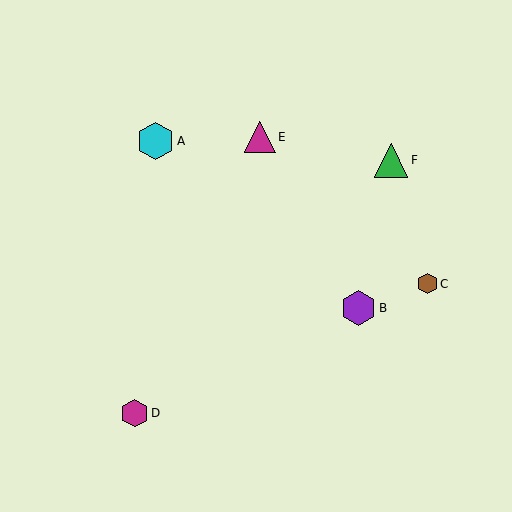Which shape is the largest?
The cyan hexagon (labeled A) is the largest.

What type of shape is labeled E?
Shape E is a magenta triangle.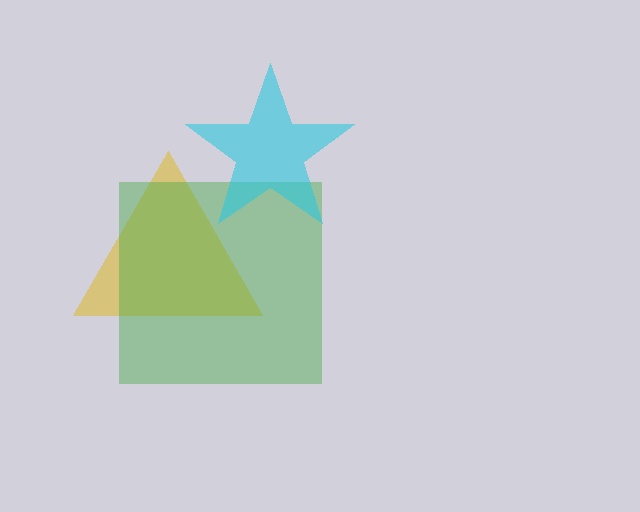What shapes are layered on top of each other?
The layered shapes are: a yellow triangle, a green square, a cyan star.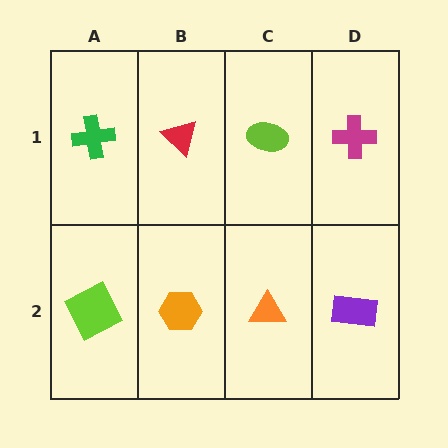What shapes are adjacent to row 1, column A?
A lime square (row 2, column A), a red triangle (row 1, column B).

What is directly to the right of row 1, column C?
A magenta cross.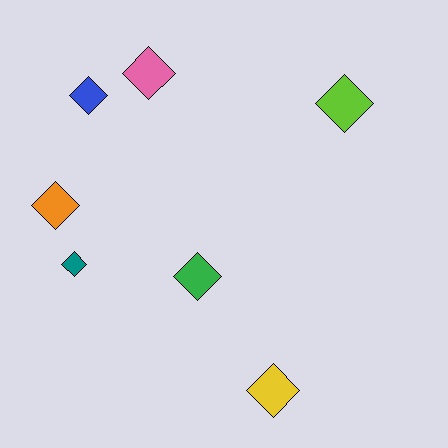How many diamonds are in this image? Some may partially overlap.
There are 7 diamonds.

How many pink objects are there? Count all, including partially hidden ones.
There is 1 pink object.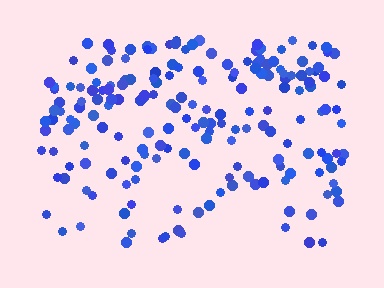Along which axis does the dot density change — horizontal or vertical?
Vertical.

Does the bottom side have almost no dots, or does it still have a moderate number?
Still a moderate number, just noticeably fewer than the top.